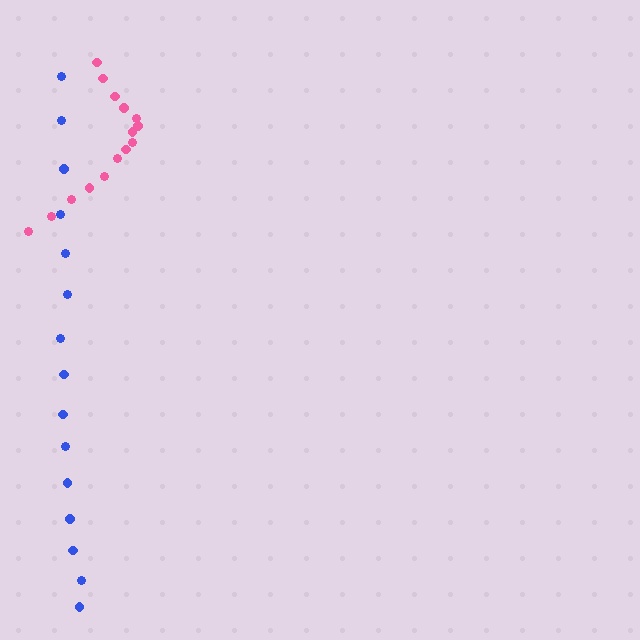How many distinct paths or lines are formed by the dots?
There are 2 distinct paths.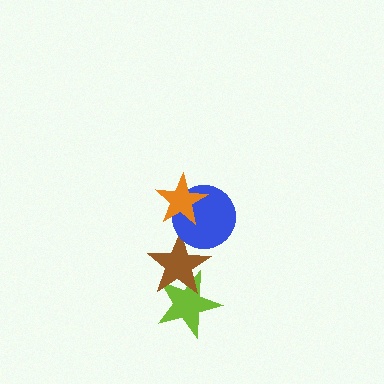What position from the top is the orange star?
The orange star is 1st from the top.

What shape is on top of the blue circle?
The orange star is on top of the blue circle.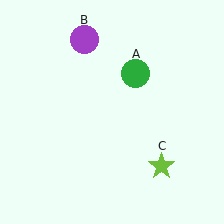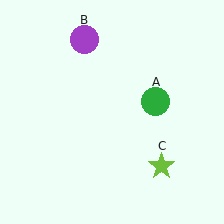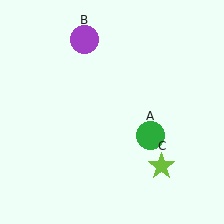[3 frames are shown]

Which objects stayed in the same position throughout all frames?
Purple circle (object B) and lime star (object C) remained stationary.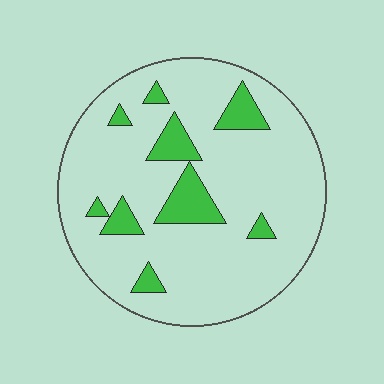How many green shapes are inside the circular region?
9.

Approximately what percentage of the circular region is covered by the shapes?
Approximately 15%.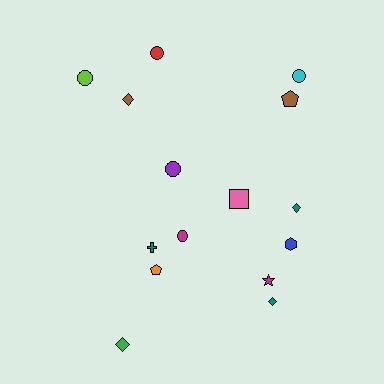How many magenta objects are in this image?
There are 2 magenta objects.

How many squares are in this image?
There is 1 square.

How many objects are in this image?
There are 15 objects.